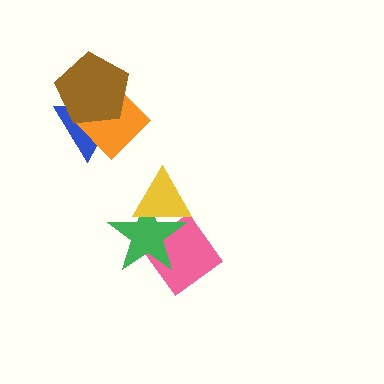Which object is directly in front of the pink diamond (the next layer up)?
The green star is directly in front of the pink diamond.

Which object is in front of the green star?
The yellow triangle is in front of the green star.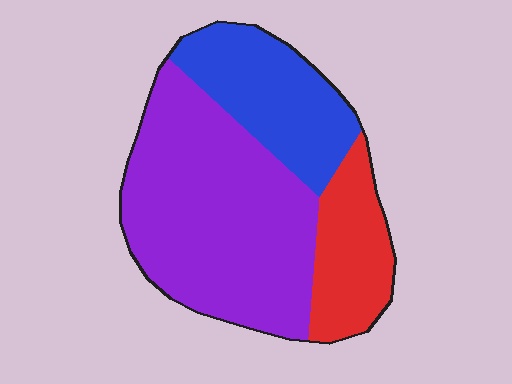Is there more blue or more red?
Blue.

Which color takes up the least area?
Red, at roughly 20%.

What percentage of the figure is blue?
Blue covers about 25% of the figure.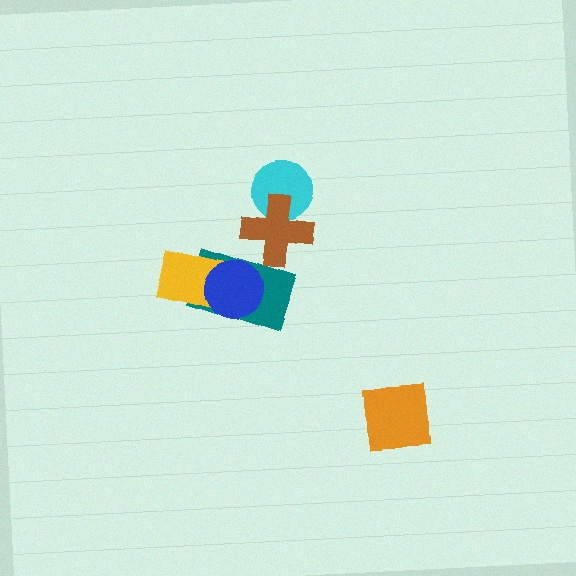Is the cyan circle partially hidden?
Yes, it is partially covered by another shape.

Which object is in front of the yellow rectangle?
The blue circle is in front of the yellow rectangle.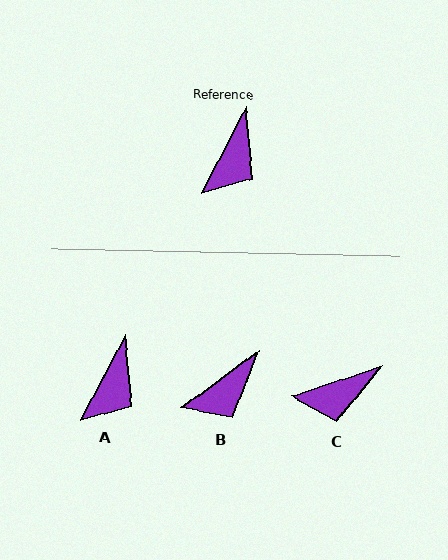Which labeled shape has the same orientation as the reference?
A.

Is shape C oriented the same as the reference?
No, it is off by about 45 degrees.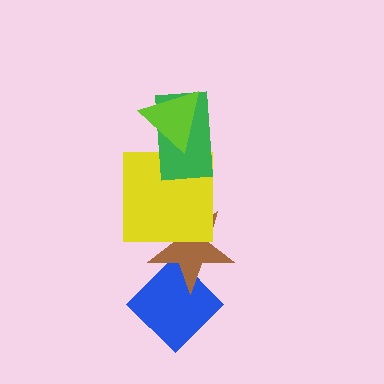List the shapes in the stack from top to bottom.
From top to bottom: the lime triangle, the green rectangle, the yellow square, the brown star, the blue diamond.